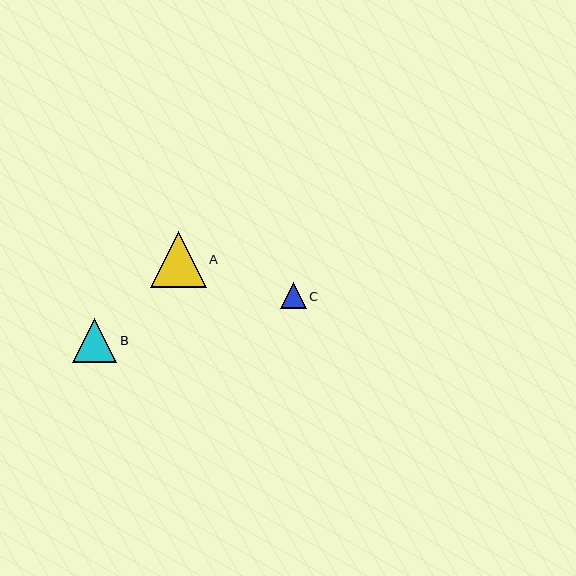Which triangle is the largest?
Triangle A is the largest with a size of approximately 56 pixels.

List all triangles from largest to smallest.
From largest to smallest: A, B, C.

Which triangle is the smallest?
Triangle C is the smallest with a size of approximately 25 pixels.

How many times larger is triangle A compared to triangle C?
Triangle A is approximately 2.2 times the size of triangle C.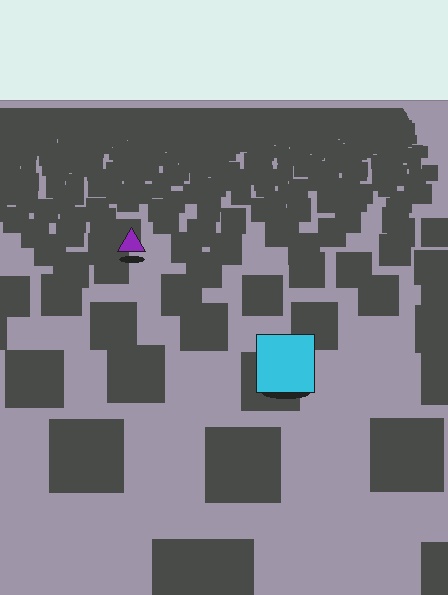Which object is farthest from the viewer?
The purple triangle is farthest from the viewer. It appears smaller and the ground texture around it is denser.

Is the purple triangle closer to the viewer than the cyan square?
No. The cyan square is closer — you can tell from the texture gradient: the ground texture is coarser near it.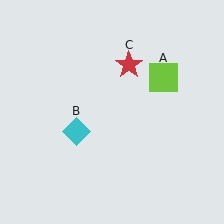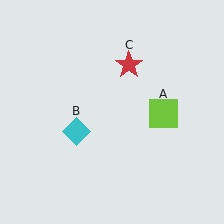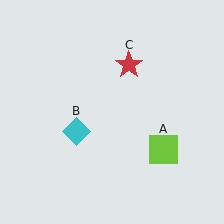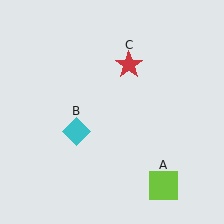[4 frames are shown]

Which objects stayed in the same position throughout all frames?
Cyan diamond (object B) and red star (object C) remained stationary.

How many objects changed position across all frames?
1 object changed position: lime square (object A).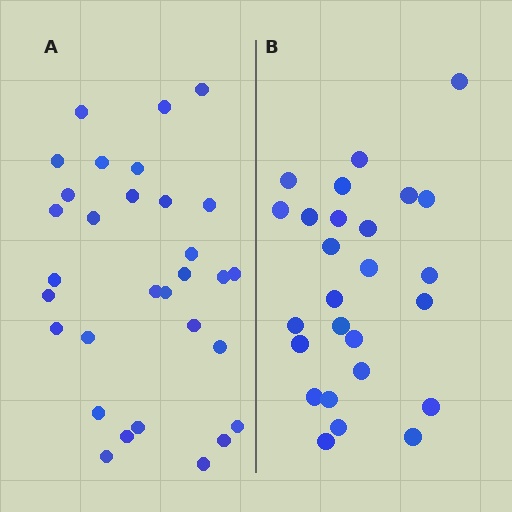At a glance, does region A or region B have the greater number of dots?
Region A (the left region) has more dots.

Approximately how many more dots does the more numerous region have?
Region A has about 5 more dots than region B.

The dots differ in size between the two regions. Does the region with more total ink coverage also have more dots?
No. Region B has more total ink coverage because its dots are larger, but region A actually contains more individual dots. Total area can be misleading — the number of items is what matters here.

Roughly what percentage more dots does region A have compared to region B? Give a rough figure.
About 20% more.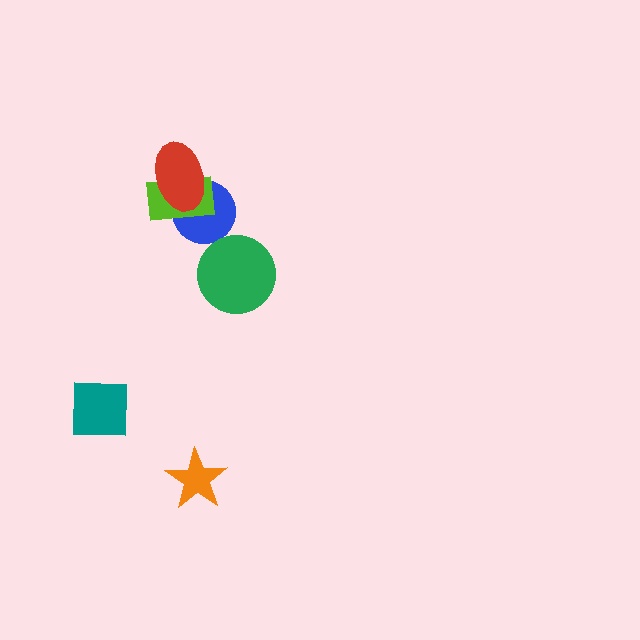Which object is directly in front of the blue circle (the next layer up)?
The lime rectangle is directly in front of the blue circle.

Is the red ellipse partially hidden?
No, no other shape covers it.